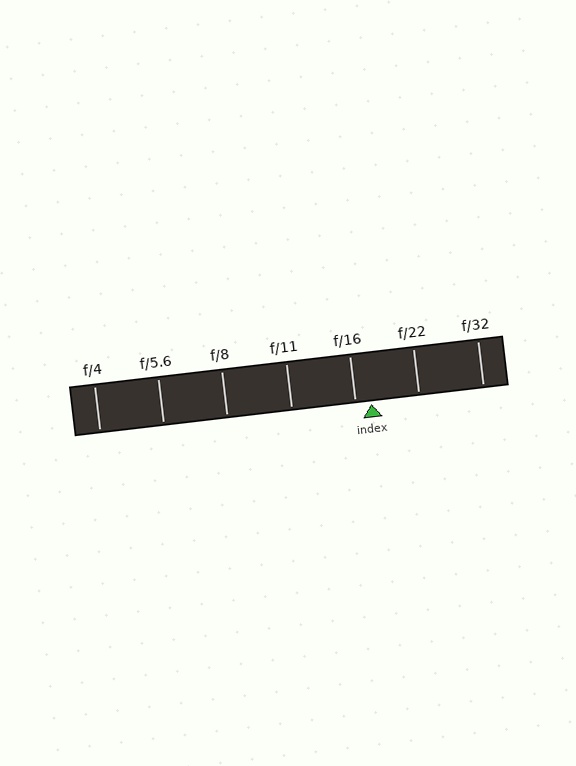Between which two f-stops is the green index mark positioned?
The index mark is between f/16 and f/22.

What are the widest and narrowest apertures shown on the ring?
The widest aperture shown is f/4 and the narrowest is f/32.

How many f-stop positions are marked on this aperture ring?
There are 7 f-stop positions marked.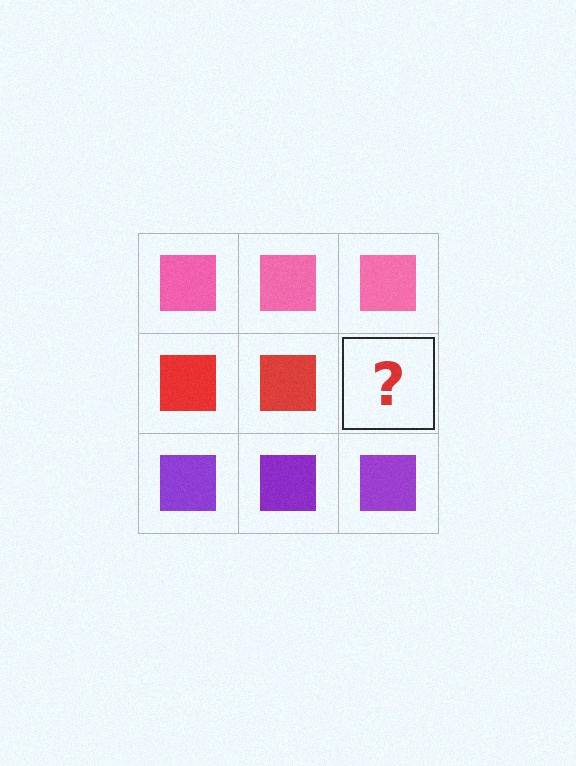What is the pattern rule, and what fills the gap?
The rule is that each row has a consistent color. The gap should be filled with a red square.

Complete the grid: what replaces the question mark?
The question mark should be replaced with a red square.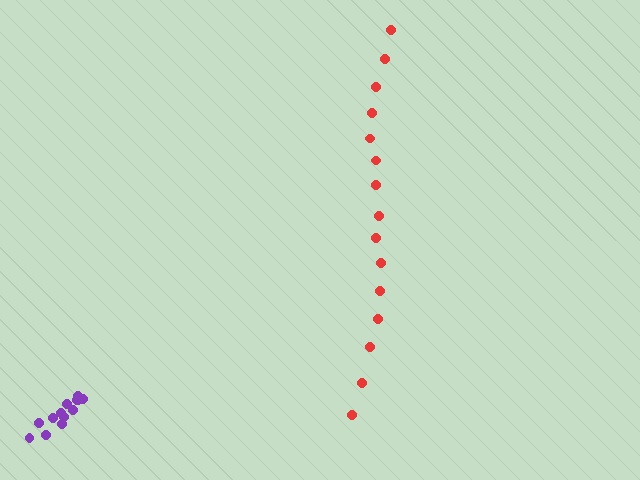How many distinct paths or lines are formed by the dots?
There are 2 distinct paths.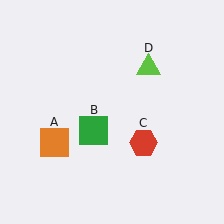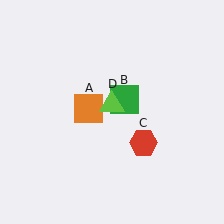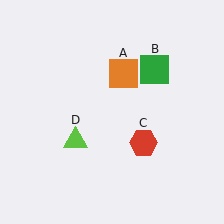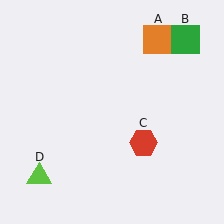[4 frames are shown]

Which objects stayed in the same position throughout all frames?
Red hexagon (object C) remained stationary.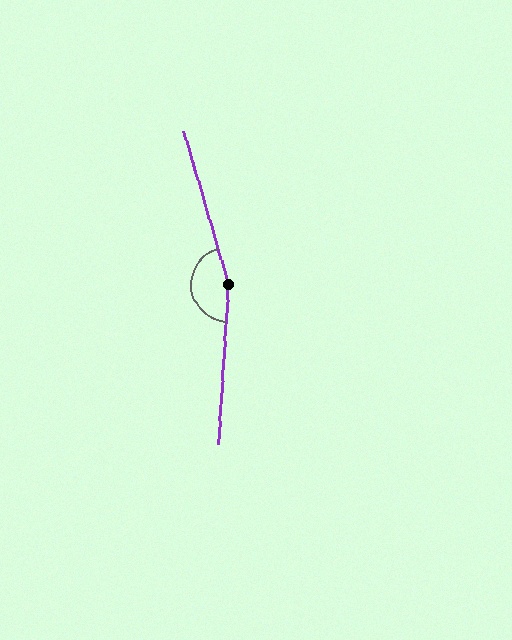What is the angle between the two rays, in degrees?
Approximately 160 degrees.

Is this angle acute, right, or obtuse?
It is obtuse.